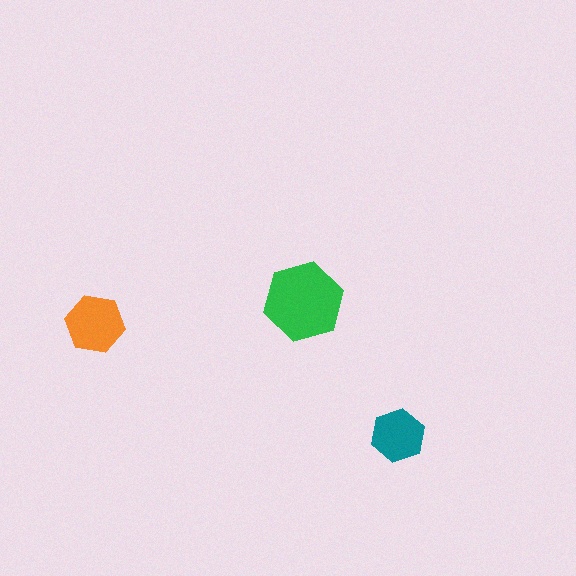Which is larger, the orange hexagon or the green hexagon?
The green one.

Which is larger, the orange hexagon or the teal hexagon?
The orange one.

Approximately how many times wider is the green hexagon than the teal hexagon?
About 1.5 times wider.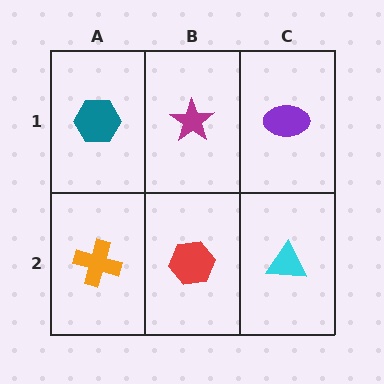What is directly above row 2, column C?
A purple ellipse.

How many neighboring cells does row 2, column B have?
3.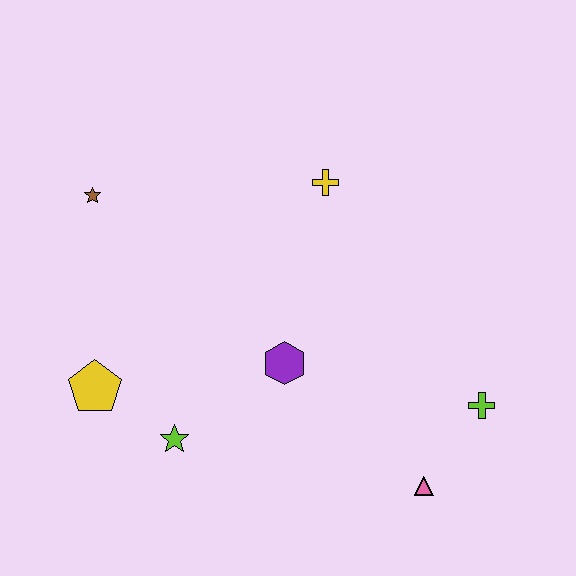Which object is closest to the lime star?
The yellow pentagon is closest to the lime star.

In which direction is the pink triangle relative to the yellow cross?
The pink triangle is below the yellow cross.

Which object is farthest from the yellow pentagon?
The lime cross is farthest from the yellow pentagon.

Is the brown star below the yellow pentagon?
No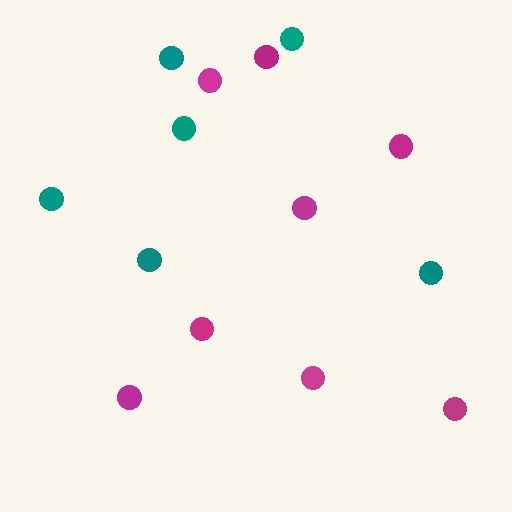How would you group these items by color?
There are 2 groups: one group of teal circles (6) and one group of magenta circles (8).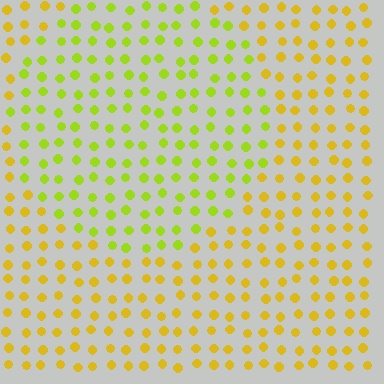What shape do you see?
I see a circle.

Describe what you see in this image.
The image is filled with small yellow elements in a uniform arrangement. A circle-shaped region is visible where the elements are tinted to a slightly different hue, forming a subtle color boundary.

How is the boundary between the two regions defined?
The boundary is defined purely by a slight shift in hue (about 31 degrees). Spacing, size, and orientation are identical on both sides.